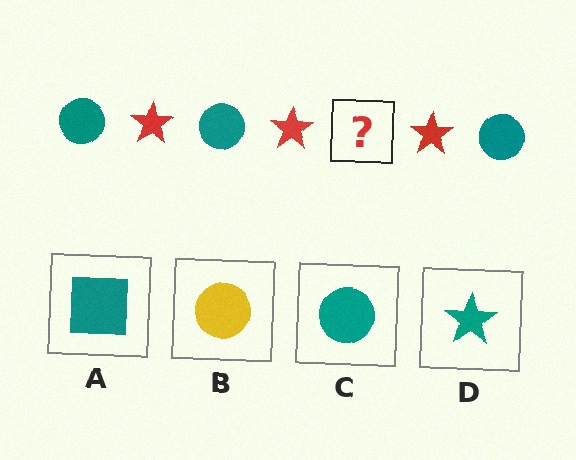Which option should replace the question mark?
Option C.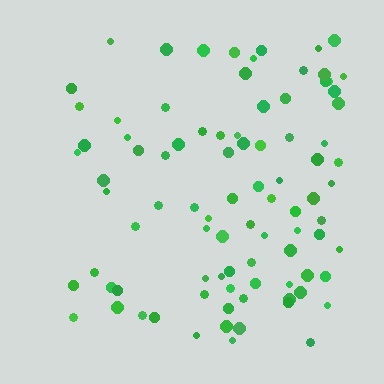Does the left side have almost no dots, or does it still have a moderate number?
Still a moderate number, just noticeably fewer than the right.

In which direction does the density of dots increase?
From left to right, with the right side densest.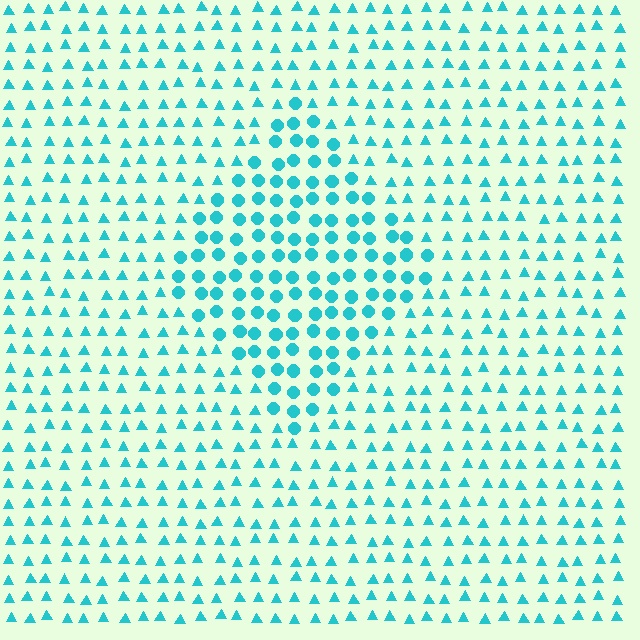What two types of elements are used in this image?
The image uses circles inside the diamond region and triangles outside it.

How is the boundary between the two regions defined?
The boundary is defined by a change in element shape: circles inside vs. triangles outside. All elements share the same color and spacing.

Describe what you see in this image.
The image is filled with small cyan elements arranged in a uniform grid. A diamond-shaped region contains circles, while the surrounding area contains triangles. The boundary is defined purely by the change in element shape.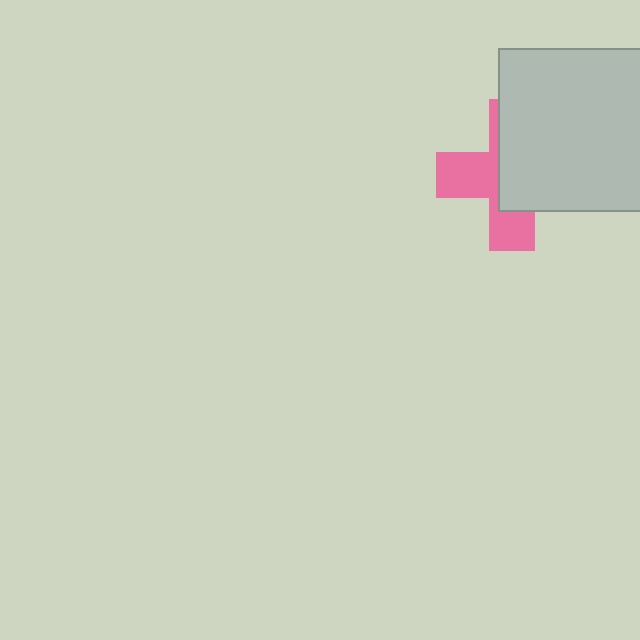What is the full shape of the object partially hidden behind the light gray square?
The partially hidden object is a pink cross.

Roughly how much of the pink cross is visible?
A small part of it is visible (roughly 44%).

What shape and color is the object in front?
The object in front is a light gray square.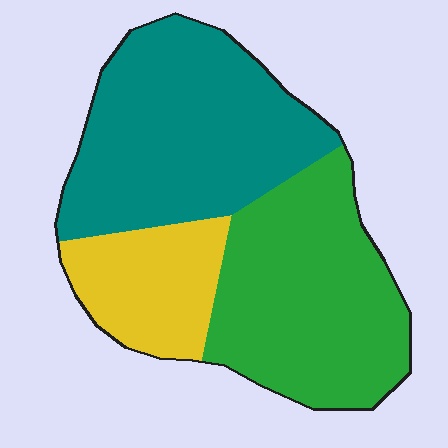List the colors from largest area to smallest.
From largest to smallest: teal, green, yellow.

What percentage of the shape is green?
Green takes up about two fifths (2/5) of the shape.